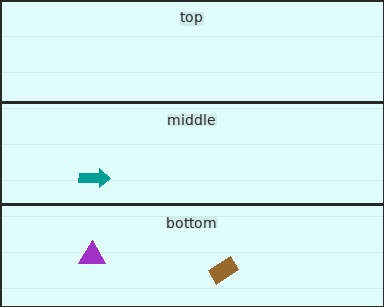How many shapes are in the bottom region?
2.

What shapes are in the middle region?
The teal arrow.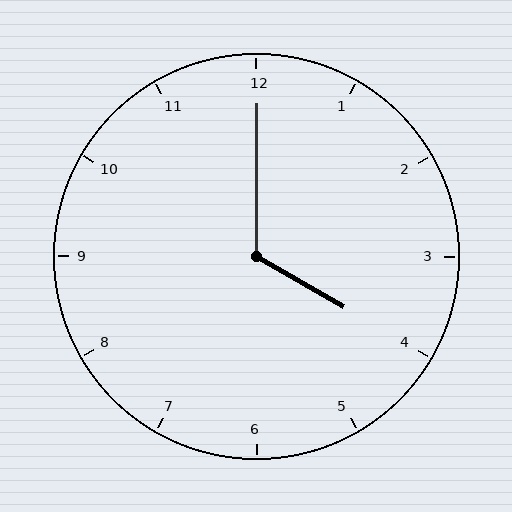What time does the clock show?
4:00.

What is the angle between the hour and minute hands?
Approximately 120 degrees.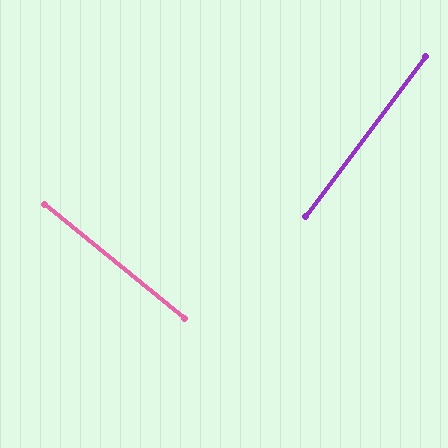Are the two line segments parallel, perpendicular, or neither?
Perpendicular — they meet at approximately 88°.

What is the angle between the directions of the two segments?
Approximately 88 degrees.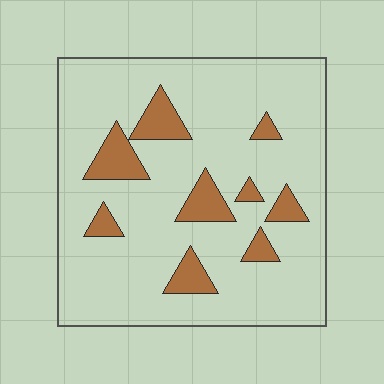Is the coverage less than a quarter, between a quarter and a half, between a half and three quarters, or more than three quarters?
Less than a quarter.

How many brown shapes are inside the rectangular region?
9.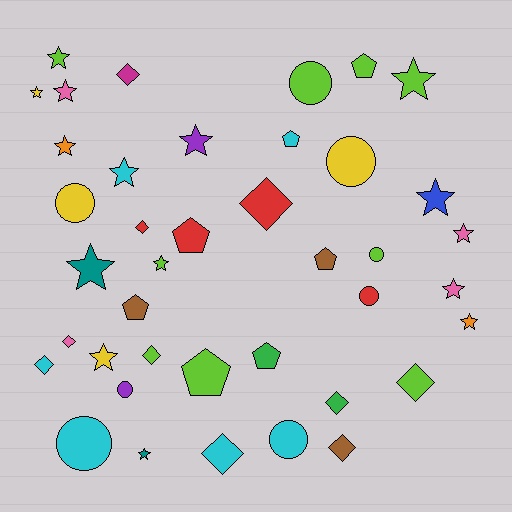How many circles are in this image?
There are 8 circles.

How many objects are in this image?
There are 40 objects.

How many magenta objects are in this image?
There is 1 magenta object.